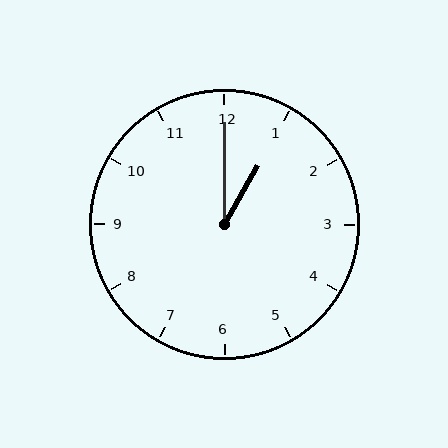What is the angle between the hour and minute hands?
Approximately 30 degrees.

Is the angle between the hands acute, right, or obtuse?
It is acute.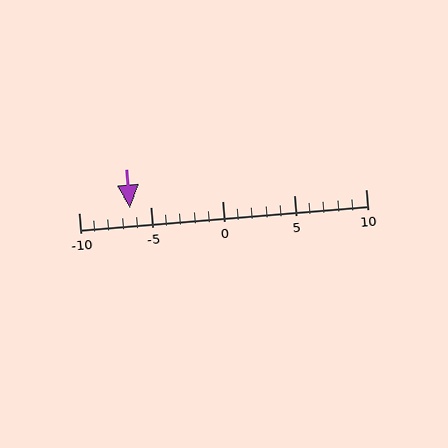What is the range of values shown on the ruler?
The ruler shows values from -10 to 10.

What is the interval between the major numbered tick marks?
The major tick marks are spaced 5 units apart.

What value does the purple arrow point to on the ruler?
The purple arrow points to approximately -6.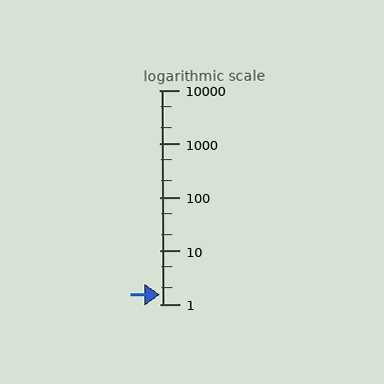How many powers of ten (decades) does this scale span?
The scale spans 4 decades, from 1 to 10000.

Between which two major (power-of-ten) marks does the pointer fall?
The pointer is between 1 and 10.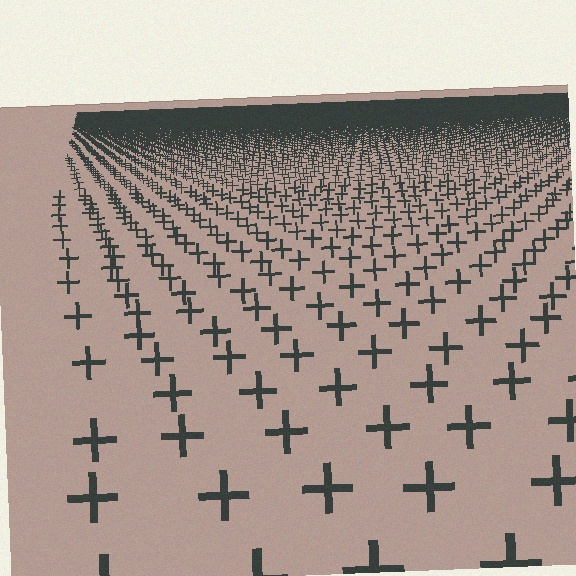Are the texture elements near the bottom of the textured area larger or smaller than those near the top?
Larger. Near the bottom, elements are closer to the viewer and appear at a bigger on-screen size.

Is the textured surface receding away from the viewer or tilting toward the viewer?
The surface is receding away from the viewer. Texture elements get smaller and denser toward the top.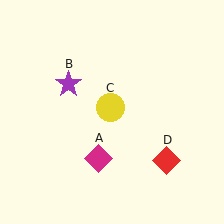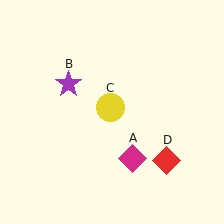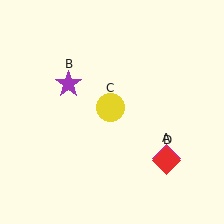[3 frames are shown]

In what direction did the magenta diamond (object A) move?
The magenta diamond (object A) moved right.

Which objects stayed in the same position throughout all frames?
Purple star (object B) and yellow circle (object C) and red diamond (object D) remained stationary.